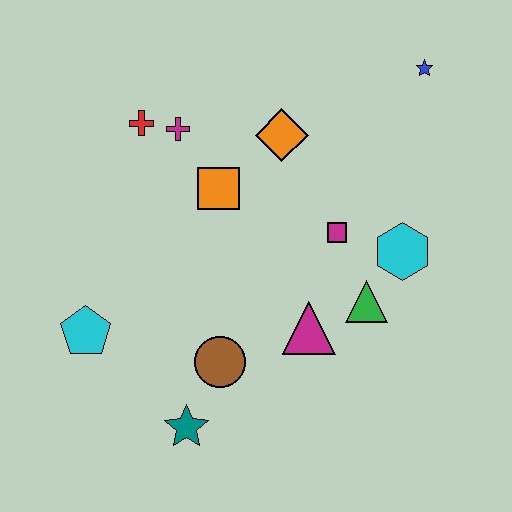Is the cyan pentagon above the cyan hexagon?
No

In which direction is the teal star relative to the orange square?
The teal star is below the orange square.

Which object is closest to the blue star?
The orange diamond is closest to the blue star.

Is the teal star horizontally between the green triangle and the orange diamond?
No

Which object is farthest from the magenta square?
The cyan pentagon is farthest from the magenta square.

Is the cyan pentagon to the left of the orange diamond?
Yes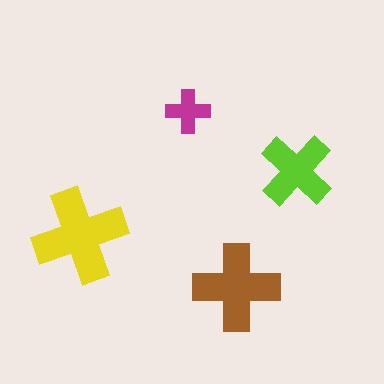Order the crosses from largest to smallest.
the yellow one, the brown one, the lime one, the magenta one.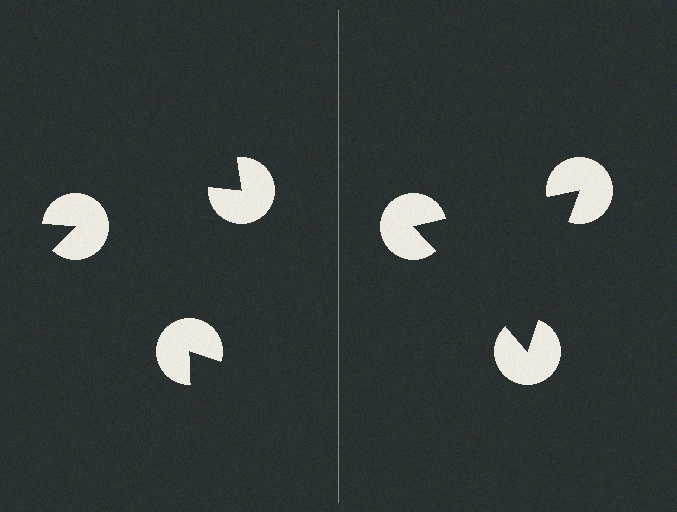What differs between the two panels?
The pac-man discs are positioned identically on both sides; only the wedge orientations differ. On the right they align to a triangle; on the left they are misaligned.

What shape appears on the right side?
An illusory triangle.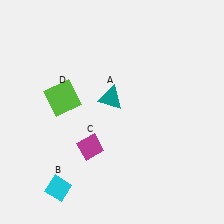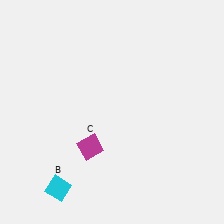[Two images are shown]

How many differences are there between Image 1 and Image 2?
There are 2 differences between the two images.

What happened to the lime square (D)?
The lime square (D) was removed in Image 2. It was in the top-left area of Image 1.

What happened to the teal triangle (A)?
The teal triangle (A) was removed in Image 2. It was in the top-left area of Image 1.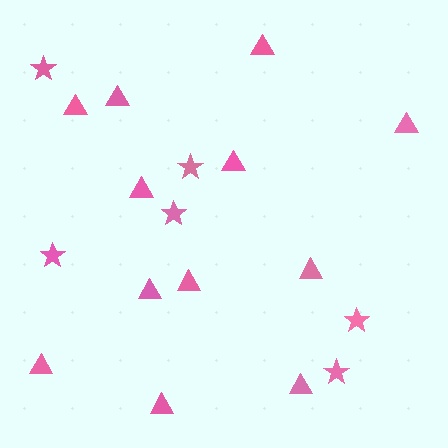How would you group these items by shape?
There are 2 groups: one group of stars (6) and one group of triangles (12).